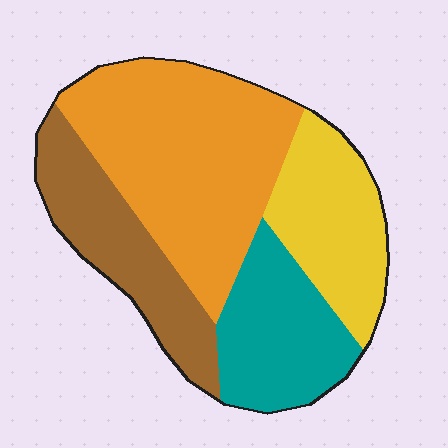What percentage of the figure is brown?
Brown takes up about one fifth (1/5) of the figure.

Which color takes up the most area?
Orange, at roughly 40%.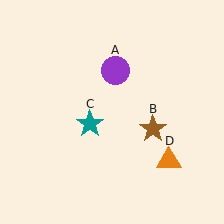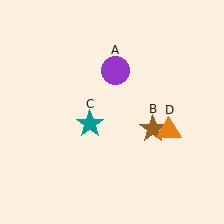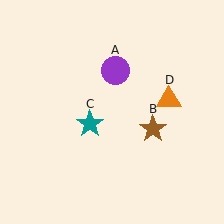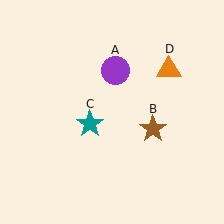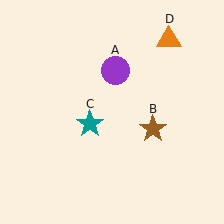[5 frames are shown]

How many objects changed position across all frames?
1 object changed position: orange triangle (object D).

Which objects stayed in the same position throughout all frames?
Purple circle (object A) and brown star (object B) and teal star (object C) remained stationary.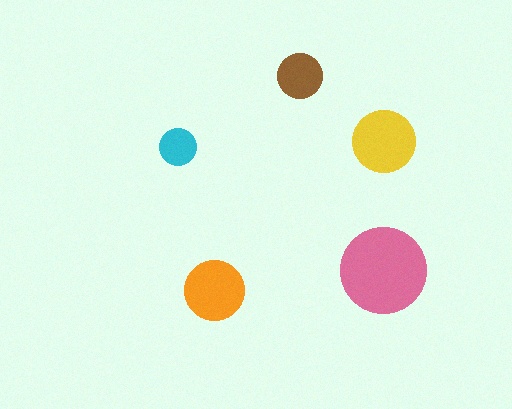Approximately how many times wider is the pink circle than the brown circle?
About 2 times wider.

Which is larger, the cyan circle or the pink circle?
The pink one.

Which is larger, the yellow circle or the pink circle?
The pink one.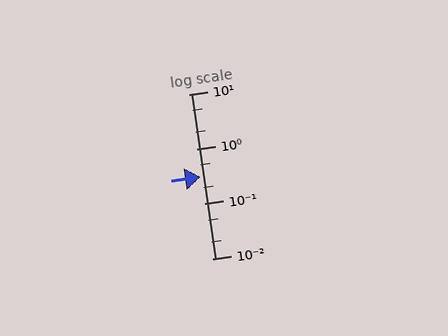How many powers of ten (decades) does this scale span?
The scale spans 3 decades, from 0.01 to 10.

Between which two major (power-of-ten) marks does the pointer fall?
The pointer is between 0.1 and 1.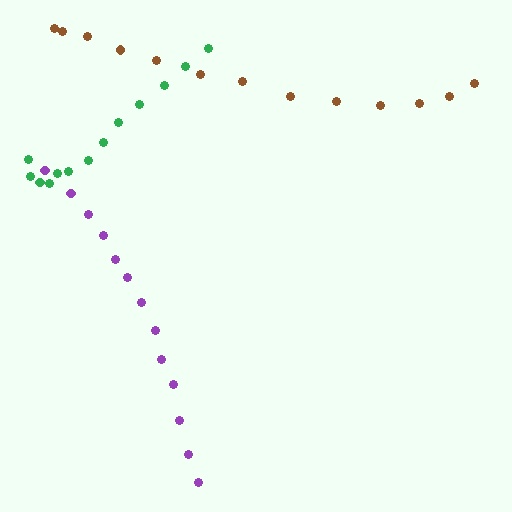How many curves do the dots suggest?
There are 3 distinct paths.